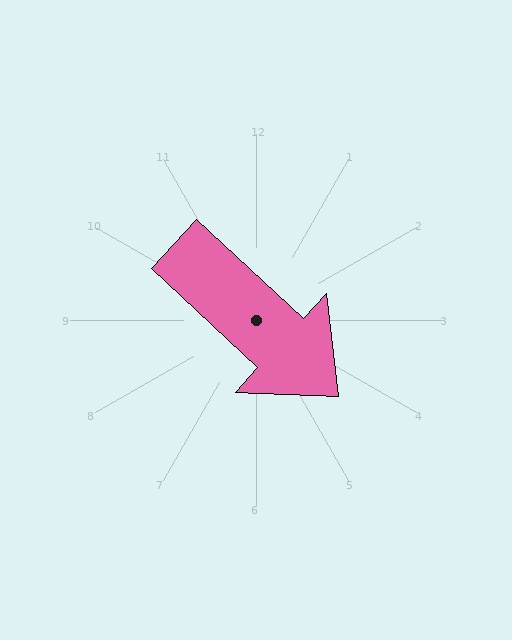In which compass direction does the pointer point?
Southeast.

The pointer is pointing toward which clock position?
Roughly 4 o'clock.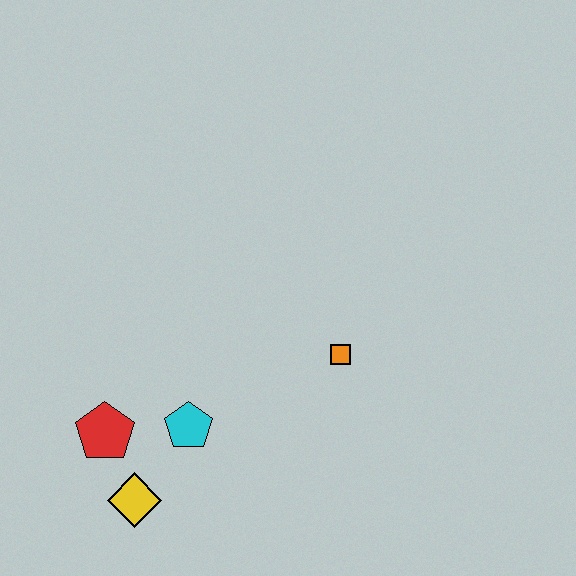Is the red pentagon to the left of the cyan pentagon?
Yes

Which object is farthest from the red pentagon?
The orange square is farthest from the red pentagon.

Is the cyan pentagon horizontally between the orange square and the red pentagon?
Yes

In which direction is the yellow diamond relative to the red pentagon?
The yellow diamond is below the red pentagon.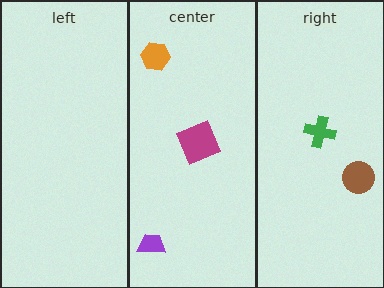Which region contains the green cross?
The right region.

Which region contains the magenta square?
The center region.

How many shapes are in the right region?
2.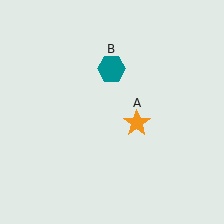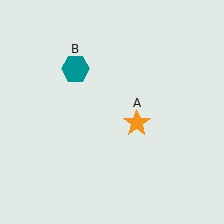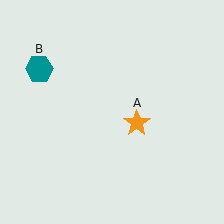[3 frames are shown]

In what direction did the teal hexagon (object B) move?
The teal hexagon (object B) moved left.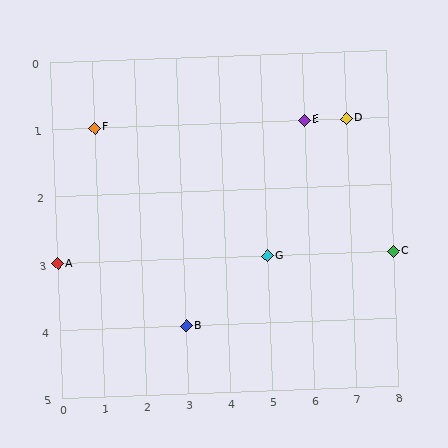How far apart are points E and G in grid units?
Points E and G are 1 column and 2 rows apart (about 2.2 grid units diagonally).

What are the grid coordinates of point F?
Point F is at grid coordinates (1, 1).